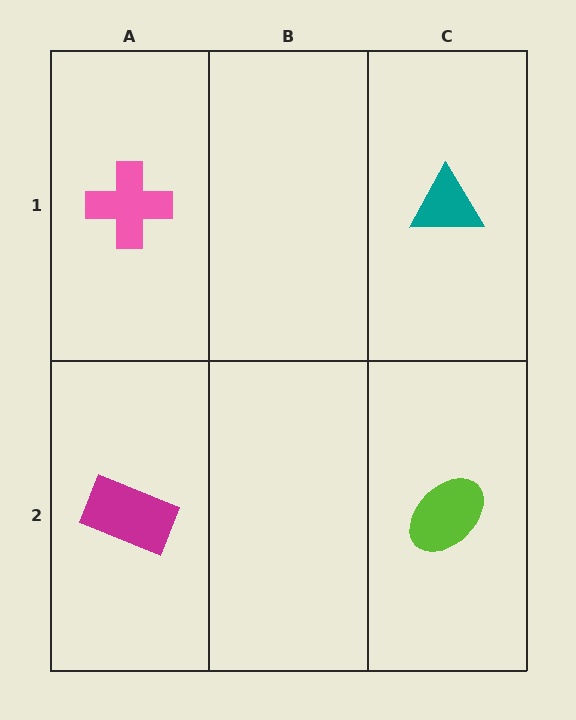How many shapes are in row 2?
2 shapes.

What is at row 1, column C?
A teal triangle.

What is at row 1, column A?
A pink cross.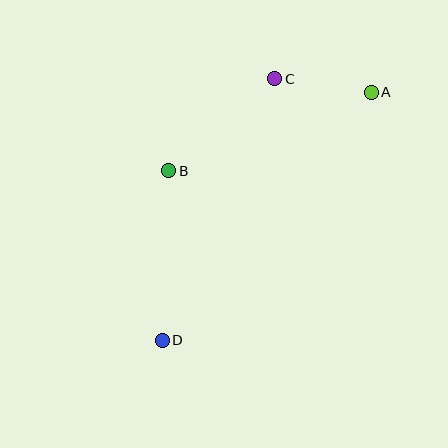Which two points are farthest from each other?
Points A and D are farthest from each other.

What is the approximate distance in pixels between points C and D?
The distance between C and D is approximately 284 pixels.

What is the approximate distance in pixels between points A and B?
The distance between A and B is approximately 217 pixels.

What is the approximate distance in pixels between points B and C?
The distance between B and C is approximately 140 pixels.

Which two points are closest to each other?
Points A and C are closest to each other.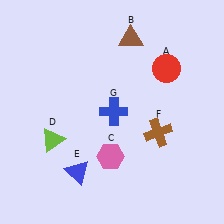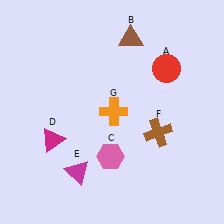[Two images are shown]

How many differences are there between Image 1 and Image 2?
There are 3 differences between the two images.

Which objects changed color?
D changed from lime to magenta. E changed from blue to magenta. G changed from blue to orange.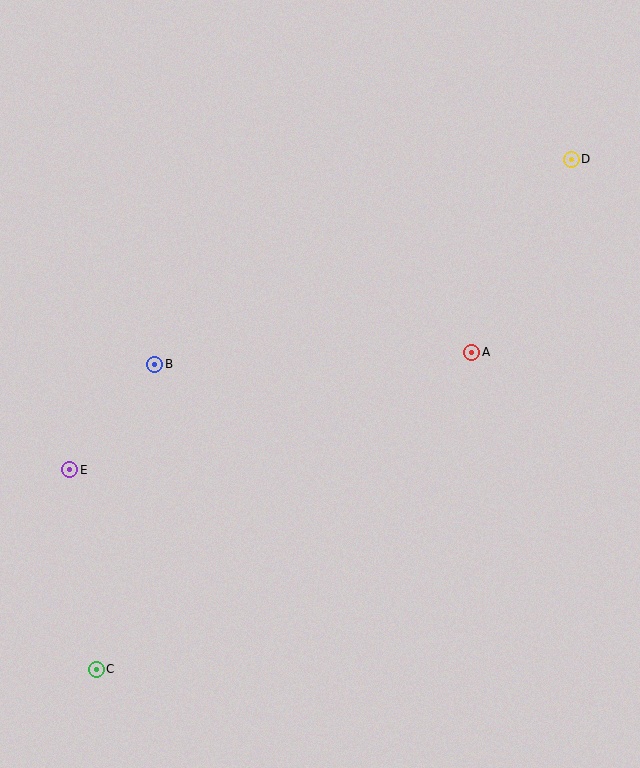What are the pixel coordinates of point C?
Point C is at (96, 669).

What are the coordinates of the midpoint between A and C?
The midpoint between A and C is at (284, 511).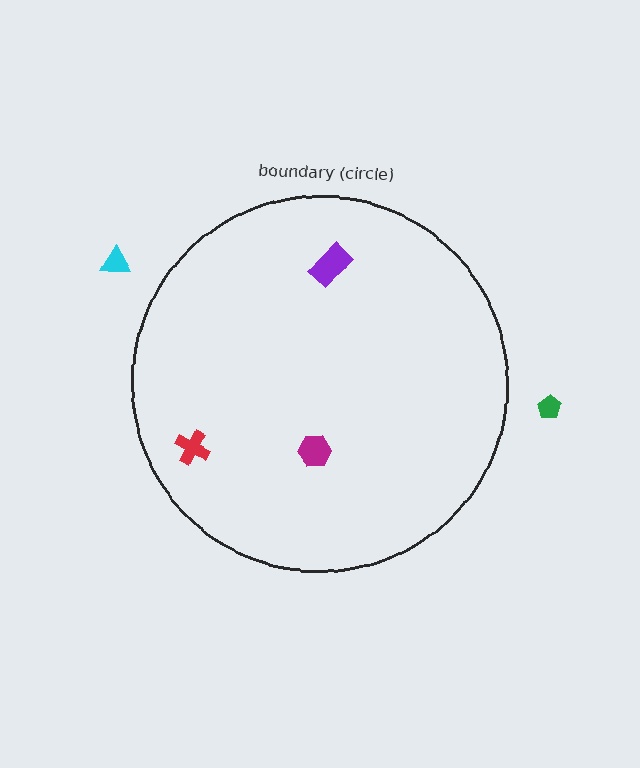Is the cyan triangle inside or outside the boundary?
Outside.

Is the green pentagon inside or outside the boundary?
Outside.